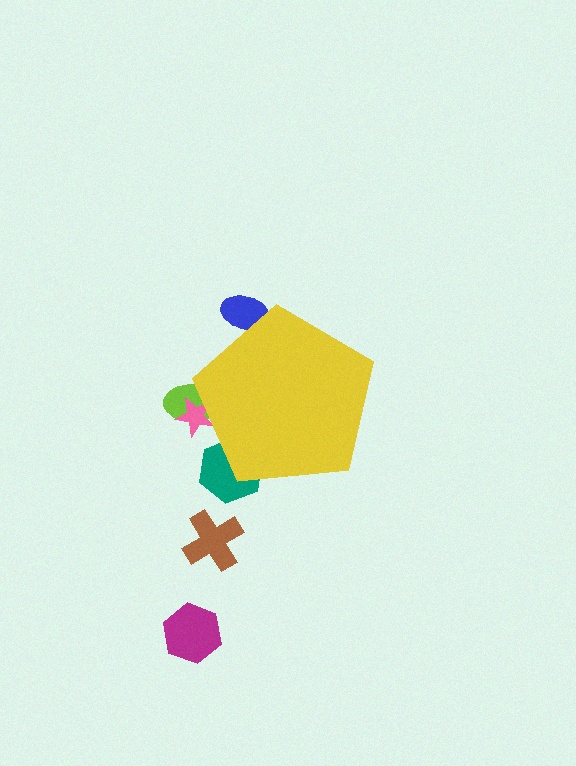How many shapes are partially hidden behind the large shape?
4 shapes are partially hidden.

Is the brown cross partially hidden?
No, the brown cross is fully visible.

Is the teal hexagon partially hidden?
Yes, the teal hexagon is partially hidden behind the yellow pentagon.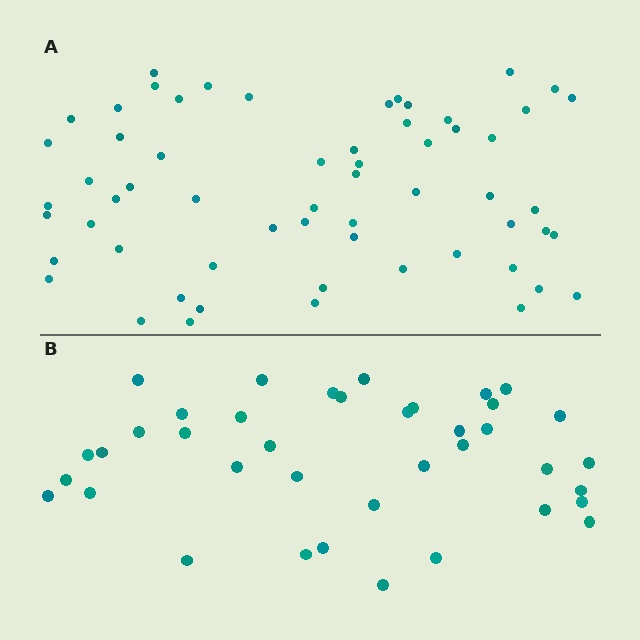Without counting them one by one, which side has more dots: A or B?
Region A (the top region) has more dots.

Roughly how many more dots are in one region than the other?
Region A has approximately 20 more dots than region B.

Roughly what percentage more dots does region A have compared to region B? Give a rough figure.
About 55% more.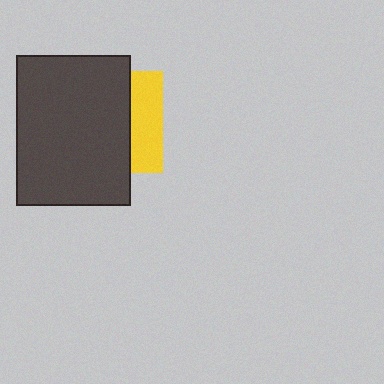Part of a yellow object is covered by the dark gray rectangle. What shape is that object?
It is a square.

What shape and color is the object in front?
The object in front is a dark gray rectangle.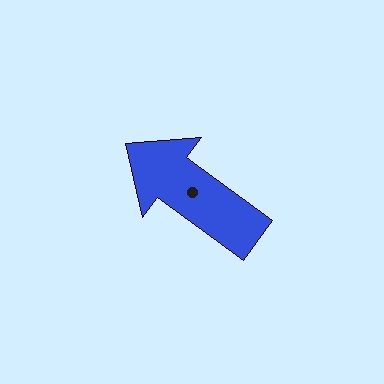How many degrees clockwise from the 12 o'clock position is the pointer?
Approximately 306 degrees.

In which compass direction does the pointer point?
Northwest.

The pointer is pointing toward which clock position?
Roughly 10 o'clock.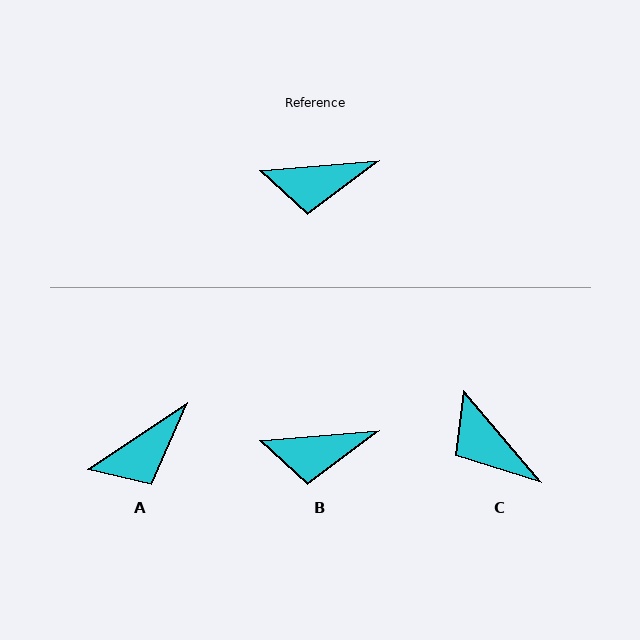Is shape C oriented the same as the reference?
No, it is off by about 55 degrees.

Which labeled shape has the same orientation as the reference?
B.